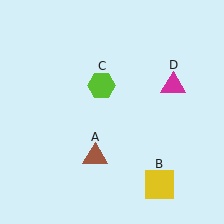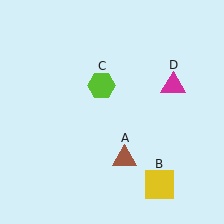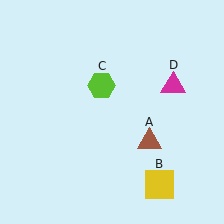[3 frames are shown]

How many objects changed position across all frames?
1 object changed position: brown triangle (object A).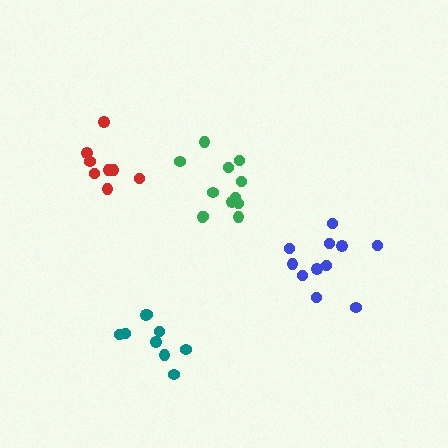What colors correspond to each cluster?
The clusters are colored: teal, blue, red, green.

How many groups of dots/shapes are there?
There are 4 groups.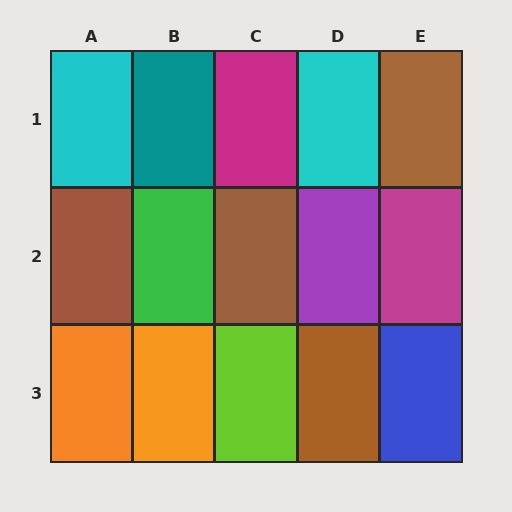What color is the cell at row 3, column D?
Brown.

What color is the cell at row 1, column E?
Brown.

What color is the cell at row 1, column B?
Teal.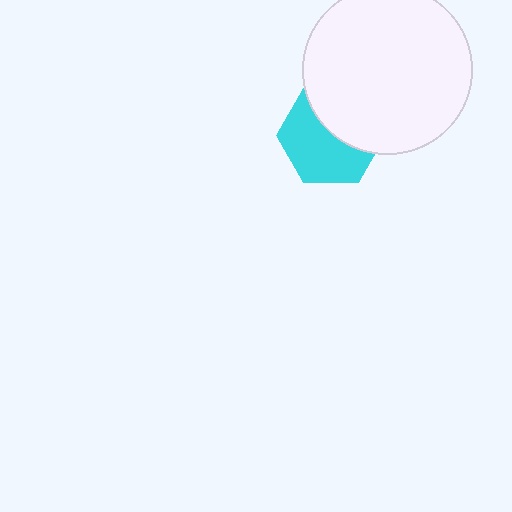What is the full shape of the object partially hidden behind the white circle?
The partially hidden object is a cyan hexagon.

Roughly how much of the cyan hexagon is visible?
About half of it is visible (roughly 58%).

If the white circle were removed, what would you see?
You would see the complete cyan hexagon.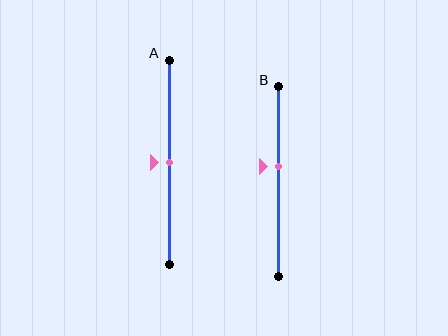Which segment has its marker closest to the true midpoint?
Segment A has its marker closest to the true midpoint.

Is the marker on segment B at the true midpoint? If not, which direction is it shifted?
No, the marker on segment B is shifted upward by about 8% of the segment length.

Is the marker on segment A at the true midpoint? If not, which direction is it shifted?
Yes, the marker on segment A is at the true midpoint.